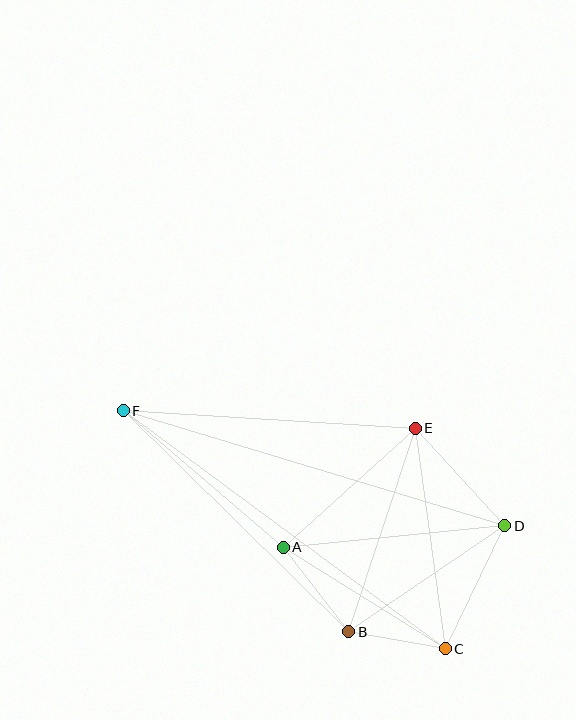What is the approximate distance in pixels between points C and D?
The distance between C and D is approximately 137 pixels.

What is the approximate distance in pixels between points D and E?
The distance between D and E is approximately 132 pixels.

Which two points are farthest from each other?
Points C and F are farthest from each other.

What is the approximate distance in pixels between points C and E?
The distance between C and E is approximately 223 pixels.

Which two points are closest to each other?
Points B and C are closest to each other.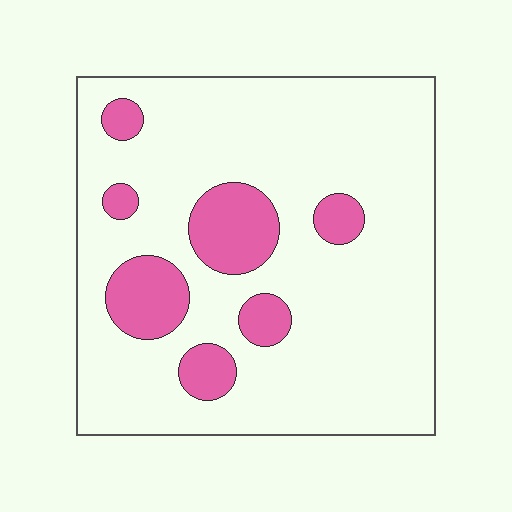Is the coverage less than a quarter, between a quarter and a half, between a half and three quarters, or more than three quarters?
Less than a quarter.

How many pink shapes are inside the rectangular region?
7.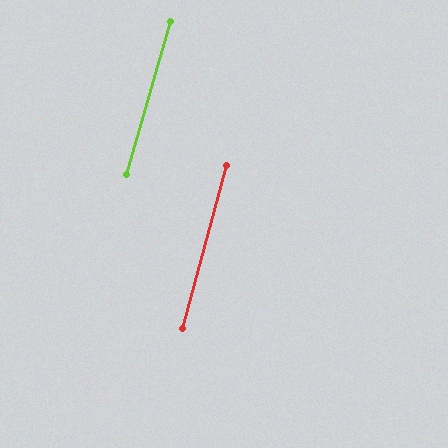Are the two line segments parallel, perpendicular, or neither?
Parallel — their directions differ by only 1.3°.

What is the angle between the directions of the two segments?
Approximately 1 degree.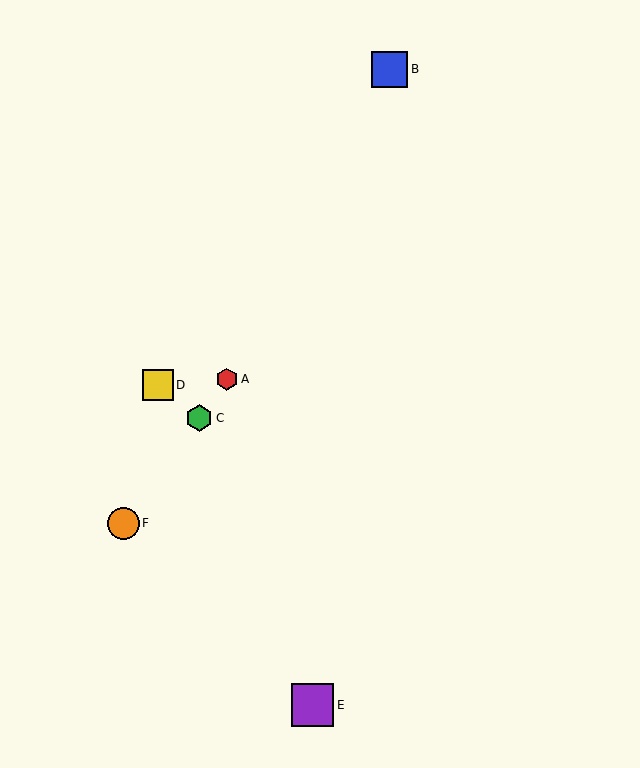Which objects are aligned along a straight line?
Objects A, C, F are aligned along a straight line.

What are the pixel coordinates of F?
Object F is at (123, 523).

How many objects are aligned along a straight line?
3 objects (A, C, F) are aligned along a straight line.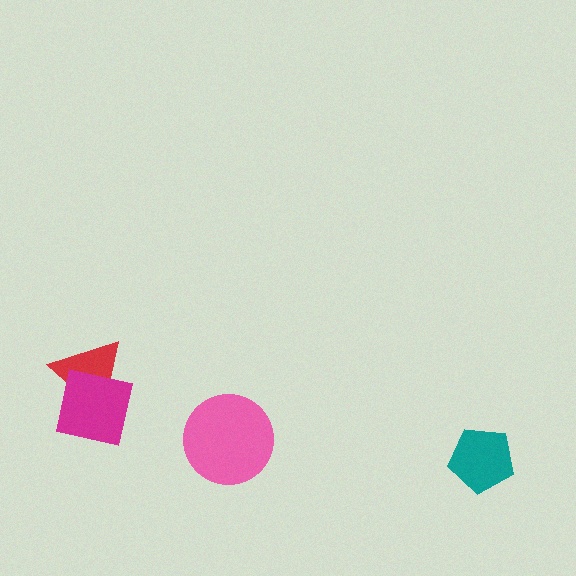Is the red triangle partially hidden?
Yes, it is partially covered by another shape.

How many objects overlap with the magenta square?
1 object overlaps with the magenta square.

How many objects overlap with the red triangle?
1 object overlaps with the red triangle.